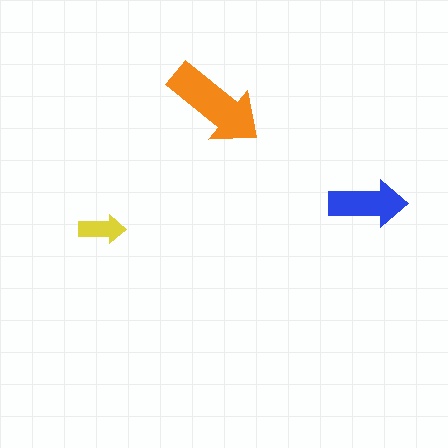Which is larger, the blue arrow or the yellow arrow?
The blue one.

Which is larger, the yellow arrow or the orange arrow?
The orange one.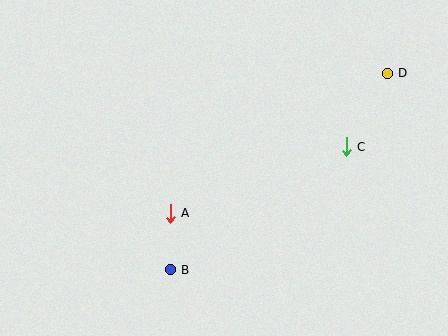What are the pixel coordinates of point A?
Point A is at (170, 213).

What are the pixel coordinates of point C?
Point C is at (346, 147).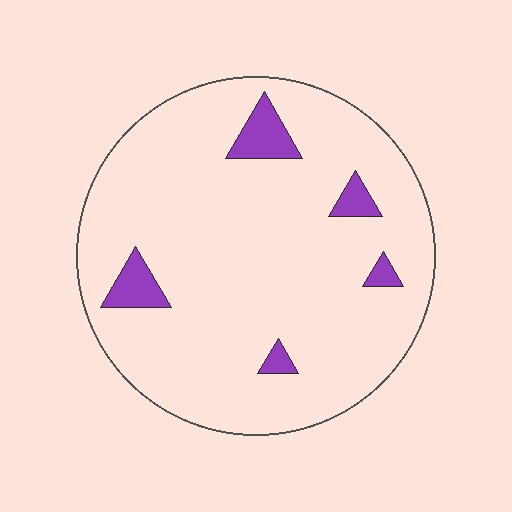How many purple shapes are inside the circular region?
5.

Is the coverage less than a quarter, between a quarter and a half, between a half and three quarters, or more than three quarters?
Less than a quarter.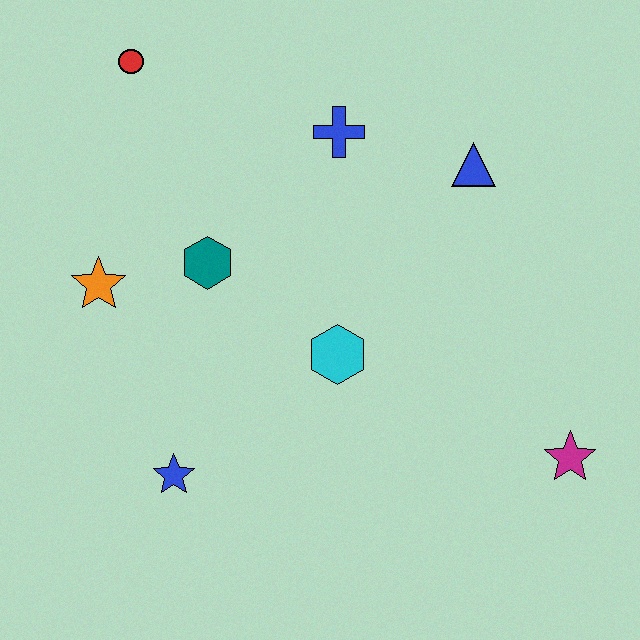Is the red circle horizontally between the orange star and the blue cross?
Yes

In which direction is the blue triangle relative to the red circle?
The blue triangle is to the right of the red circle.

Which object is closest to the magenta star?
The cyan hexagon is closest to the magenta star.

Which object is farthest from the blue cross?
The magenta star is farthest from the blue cross.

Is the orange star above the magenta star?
Yes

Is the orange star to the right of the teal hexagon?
No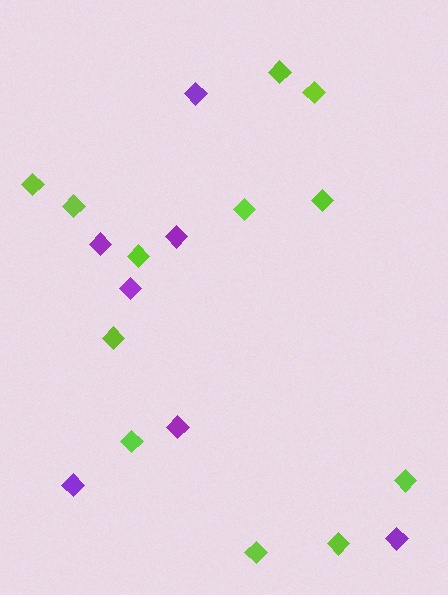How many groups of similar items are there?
There are 2 groups: one group of lime diamonds (12) and one group of purple diamonds (7).